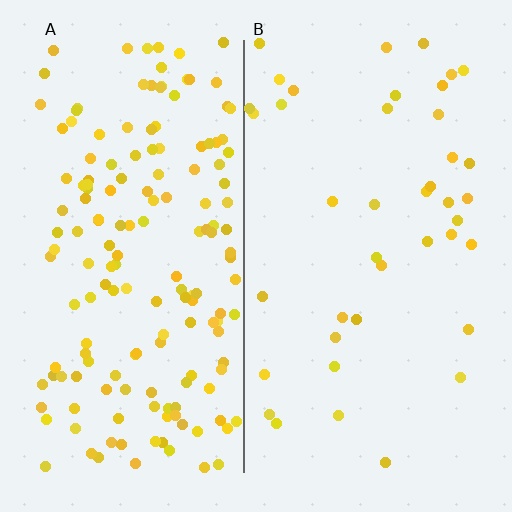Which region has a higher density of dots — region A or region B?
A (the left).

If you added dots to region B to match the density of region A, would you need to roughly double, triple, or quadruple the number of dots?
Approximately quadruple.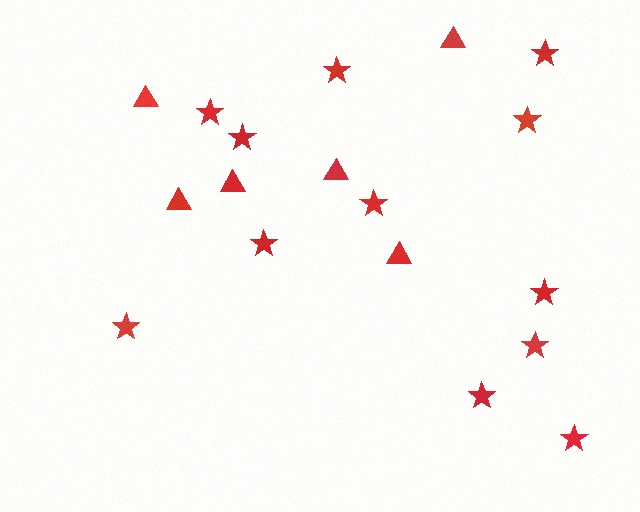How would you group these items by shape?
There are 2 groups: one group of triangles (6) and one group of stars (12).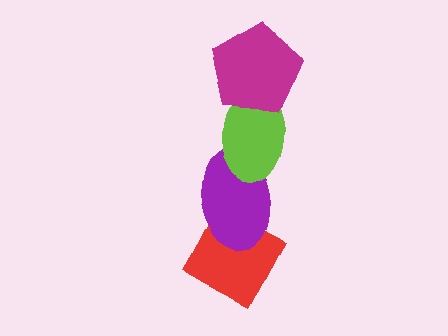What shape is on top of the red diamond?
The purple ellipse is on top of the red diamond.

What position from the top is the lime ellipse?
The lime ellipse is 2nd from the top.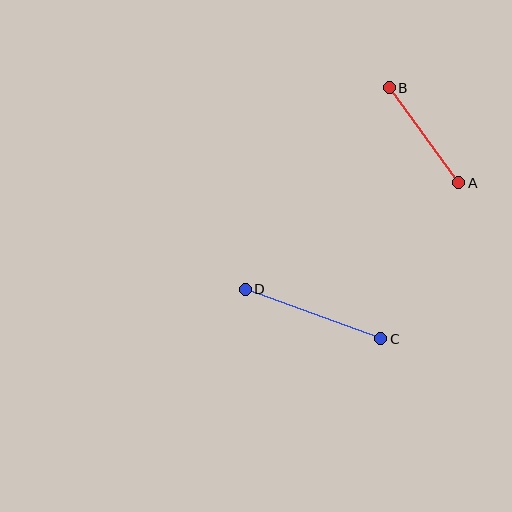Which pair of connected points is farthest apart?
Points C and D are farthest apart.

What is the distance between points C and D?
The distance is approximately 144 pixels.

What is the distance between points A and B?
The distance is approximately 118 pixels.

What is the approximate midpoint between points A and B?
The midpoint is at approximately (424, 135) pixels.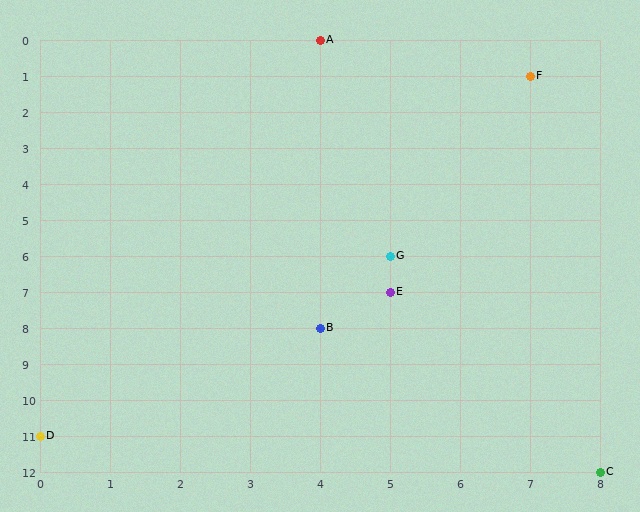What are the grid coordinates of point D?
Point D is at grid coordinates (0, 11).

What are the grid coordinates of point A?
Point A is at grid coordinates (4, 0).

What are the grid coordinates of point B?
Point B is at grid coordinates (4, 8).